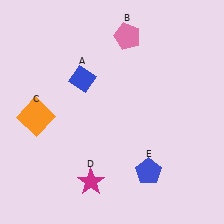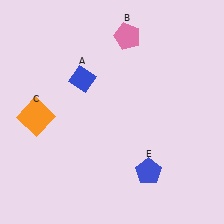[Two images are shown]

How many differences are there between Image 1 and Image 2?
There is 1 difference between the two images.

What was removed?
The magenta star (D) was removed in Image 2.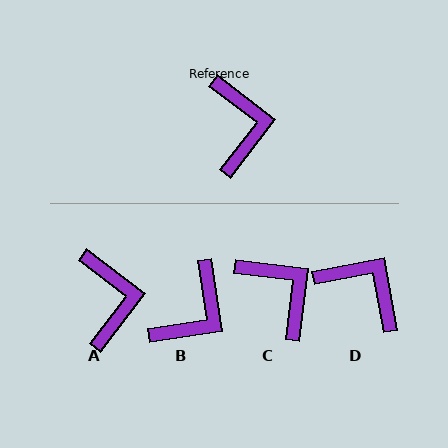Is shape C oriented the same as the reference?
No, it is off by about 31 degrees.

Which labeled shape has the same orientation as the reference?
A.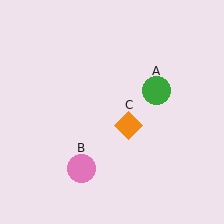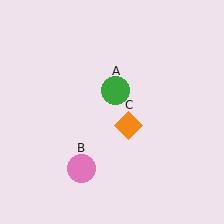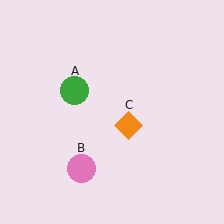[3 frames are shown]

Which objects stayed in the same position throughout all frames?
Pink circle (object B) and orange diamond (object C) remained stationary.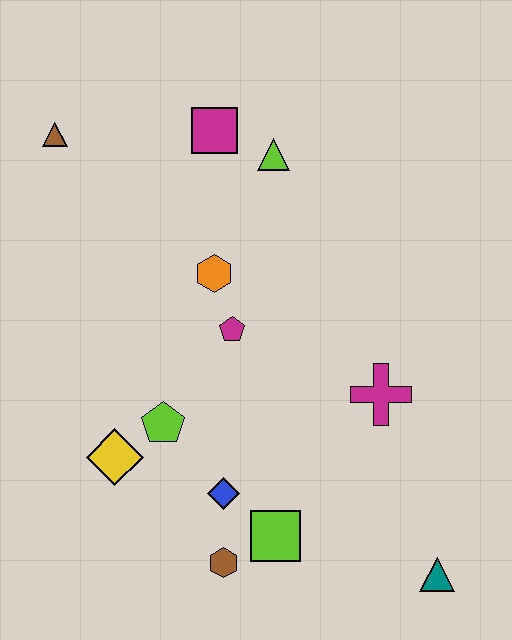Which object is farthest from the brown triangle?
The teal triangle is farthest from the brown triangle.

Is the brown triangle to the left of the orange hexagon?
Yes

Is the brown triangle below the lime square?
No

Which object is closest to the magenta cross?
The magenta pentagon is closest to the magenta cross.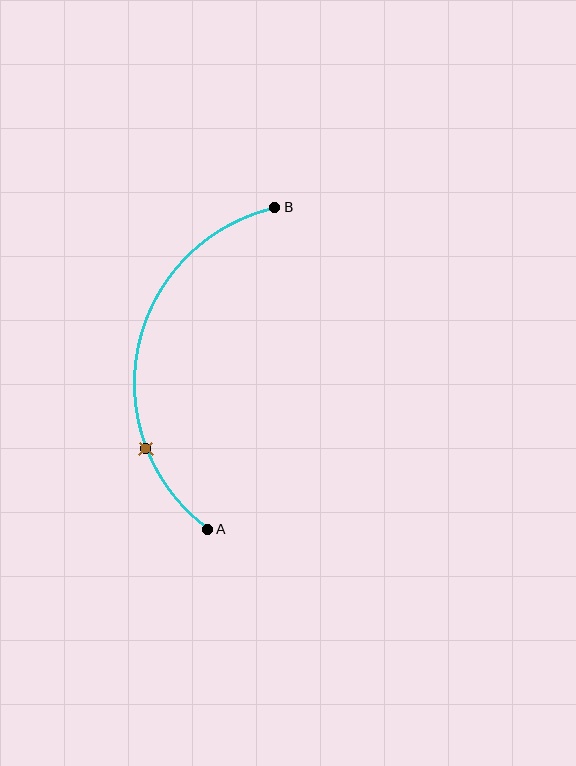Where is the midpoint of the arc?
The arc midpoint is the point on the curve farthest from the straight line joining A and B. It sits to the left of that line.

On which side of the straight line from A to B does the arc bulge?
The arc bulges to the left of the straight line connecting A and B.